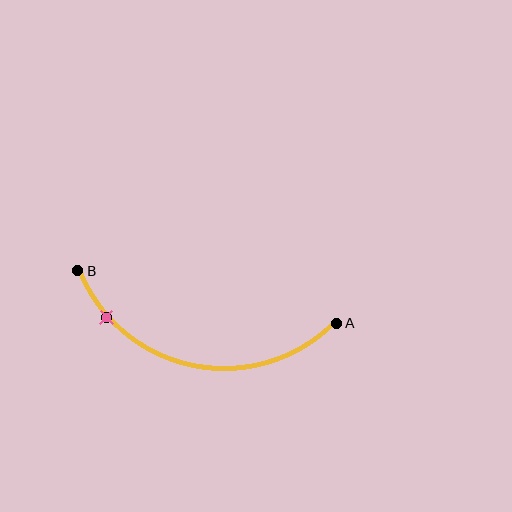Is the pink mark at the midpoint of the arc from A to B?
No. The pink mark lies on the arc but is closer to endpoint B. The arc midpoint would be at the point on the curve equidistant along the arc from both A and B.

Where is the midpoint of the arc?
The arc midpoint is the point on the curve farthest from the straight line joining A and B. It sits below that line.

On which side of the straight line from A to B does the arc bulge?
The arc bulges below the straight line connecting A and B.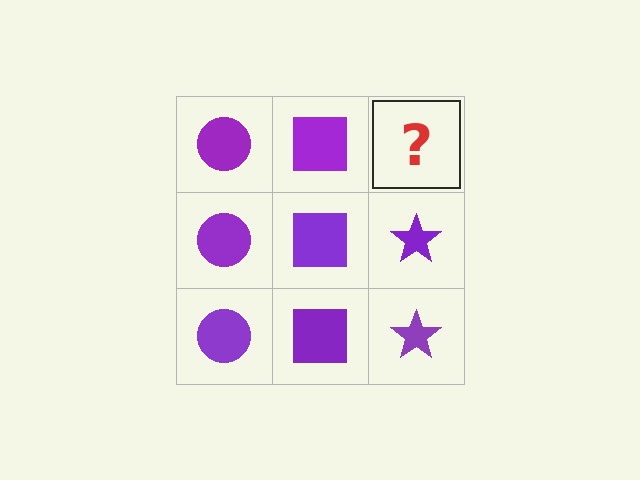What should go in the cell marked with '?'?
The missing cell should contain a purple star.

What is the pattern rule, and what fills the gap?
The rule is that each column has a consistent shape. The gap should be filled with a purple star.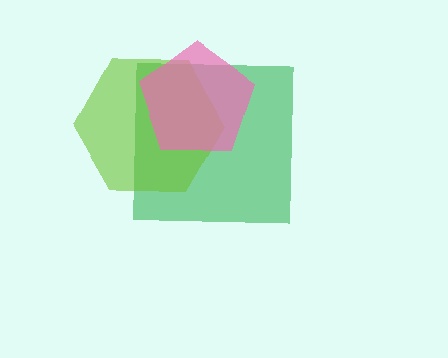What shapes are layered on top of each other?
The layered shapes are: a green square, a lime hexagon, a pink pentagon.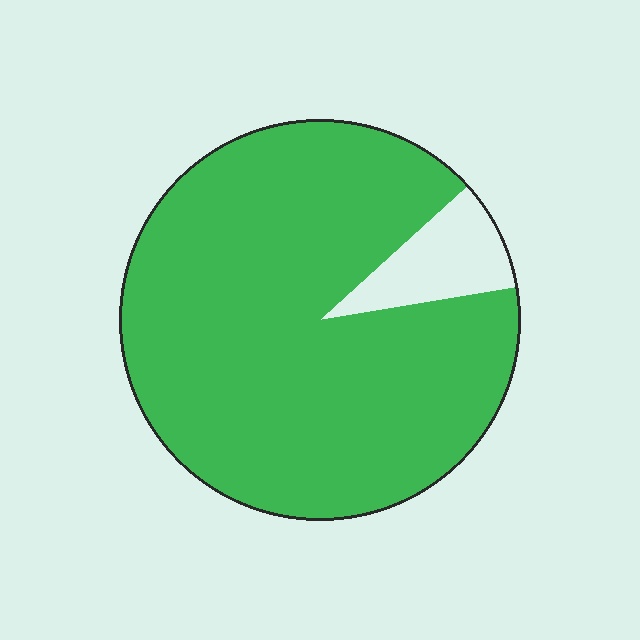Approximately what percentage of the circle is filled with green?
Approximately 90%.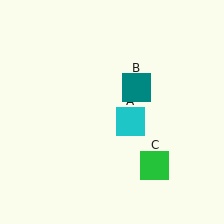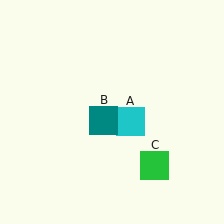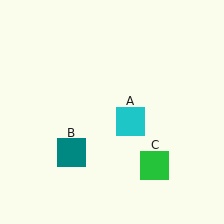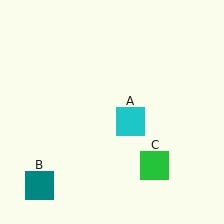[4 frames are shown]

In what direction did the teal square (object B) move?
The teal square (object B) moved down and to the left.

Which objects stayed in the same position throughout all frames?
Cyan square (object A) and green square (object C) remained stationary.